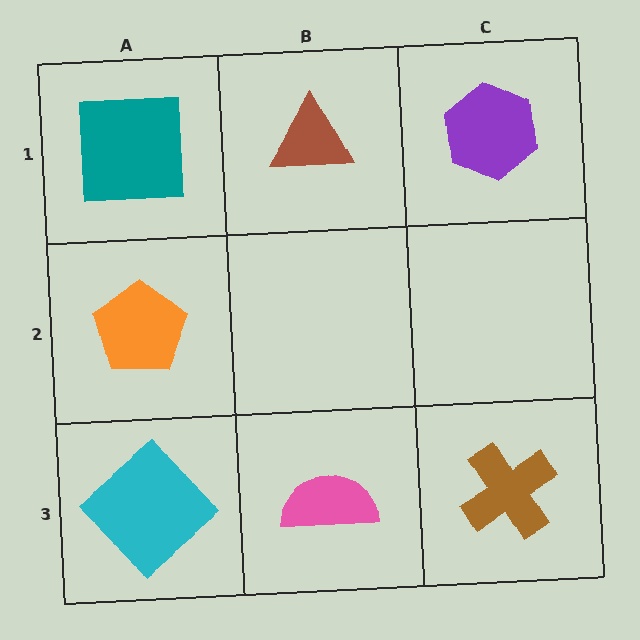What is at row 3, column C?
A brown cross.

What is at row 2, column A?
An orange pentagon.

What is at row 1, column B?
A brown triangle.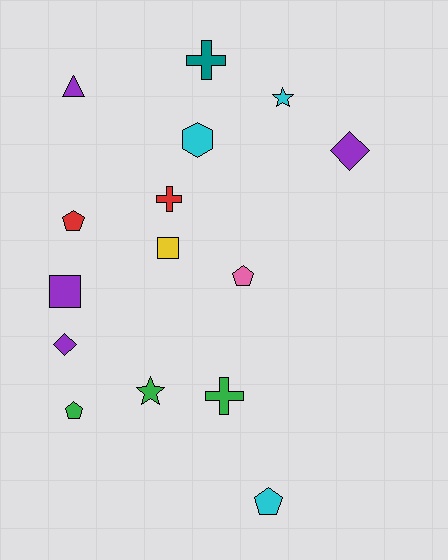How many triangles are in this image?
There is 1 triangle.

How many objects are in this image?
There are 15 objects.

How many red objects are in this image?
There are 2 red objects.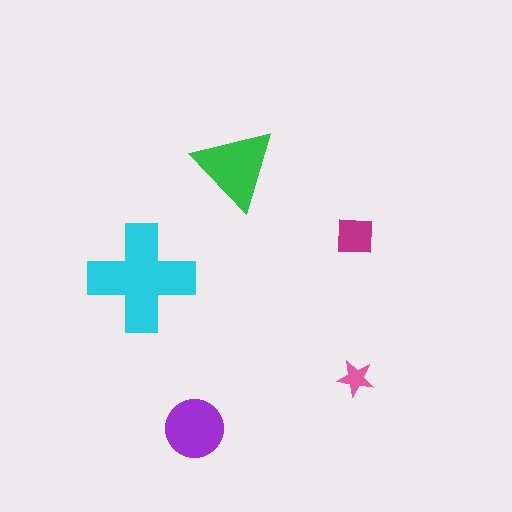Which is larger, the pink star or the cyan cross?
The cyan cross.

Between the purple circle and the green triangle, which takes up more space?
The green triangle.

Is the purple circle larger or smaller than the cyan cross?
Smaller.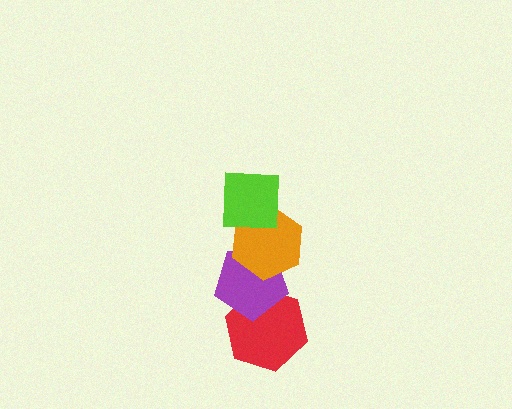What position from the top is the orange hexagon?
The orange hexagon is 2nd from the top.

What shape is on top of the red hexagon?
The purple pentagon is on top of the red hexagon.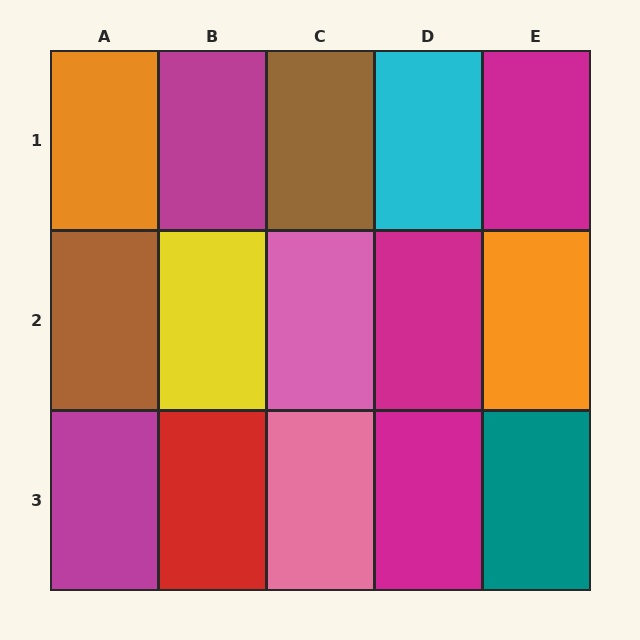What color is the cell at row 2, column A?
Brown.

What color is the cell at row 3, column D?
Magenta.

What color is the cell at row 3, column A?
Magenta.